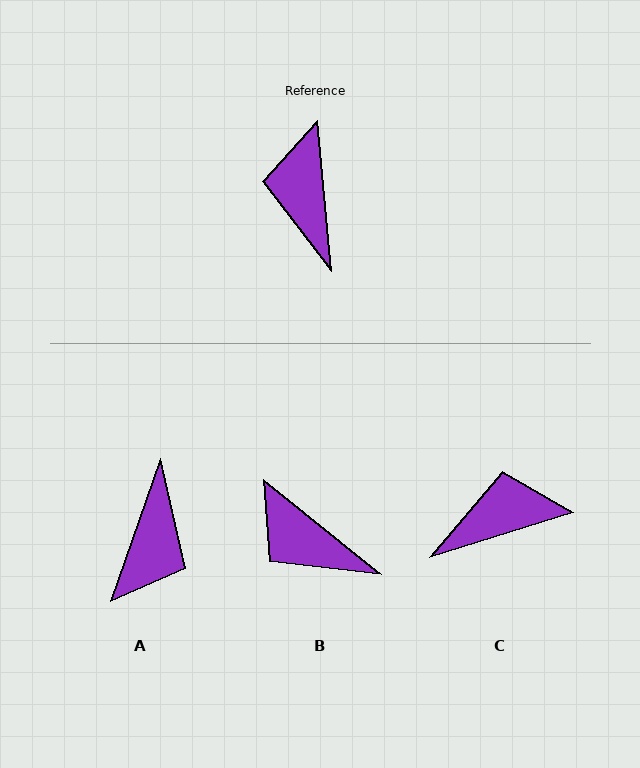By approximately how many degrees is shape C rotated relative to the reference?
Approximately 78 degrees clockwise.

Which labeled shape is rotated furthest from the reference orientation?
A, about 156 degrees away.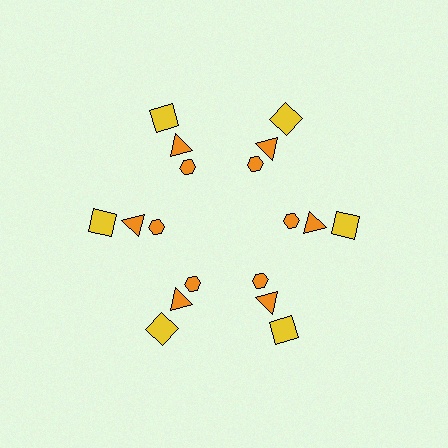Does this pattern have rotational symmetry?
Yes, this pattern has 6-fold rotational symmetry. It looks the same after rotating 60 degrees around the center.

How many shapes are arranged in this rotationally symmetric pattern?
There are 18 shapes, arranged in 6 groups of 3.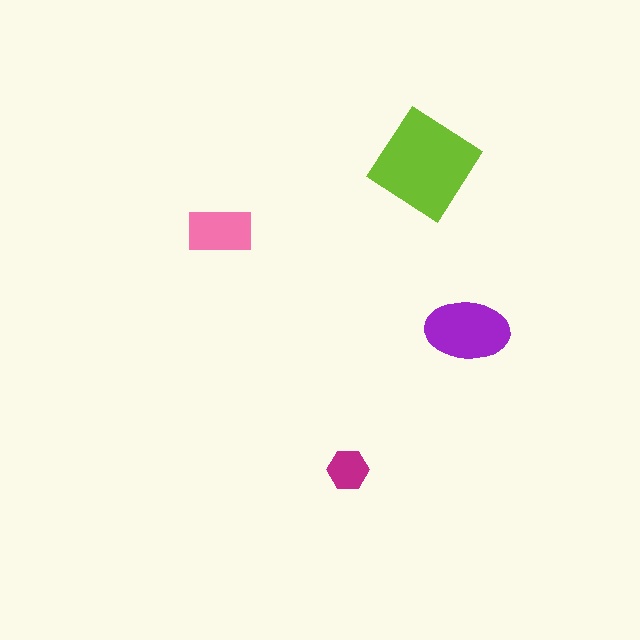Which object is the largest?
The lime diamond.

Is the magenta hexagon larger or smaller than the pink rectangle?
Smaller.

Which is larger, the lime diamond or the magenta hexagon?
The lime diamond.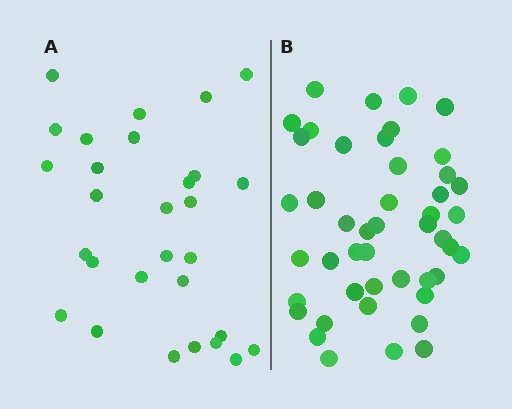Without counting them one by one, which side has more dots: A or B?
Region B (the right region) has more dots.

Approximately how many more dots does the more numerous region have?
Region B has approximately 15 more dots than region A.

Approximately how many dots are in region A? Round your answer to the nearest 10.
About 30 dots. (The exact count is 29, which rounds to 30.)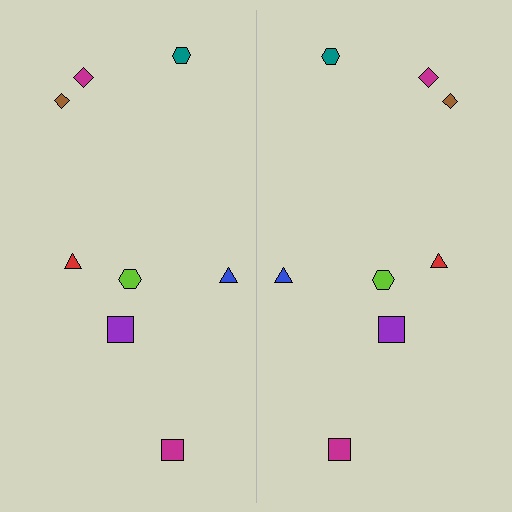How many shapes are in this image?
There are 16 shapes in this image.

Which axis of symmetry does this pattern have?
The pattern has a vertical axis of symmetry running through the center of the image.